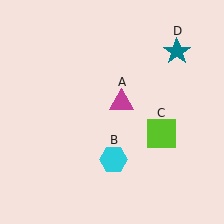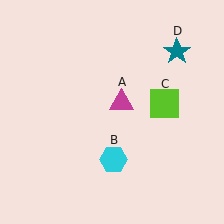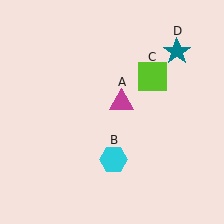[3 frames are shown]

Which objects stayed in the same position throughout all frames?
Magenta triangle (object A) and cyan hexagon (object B) and teal star (object D) remained stationary.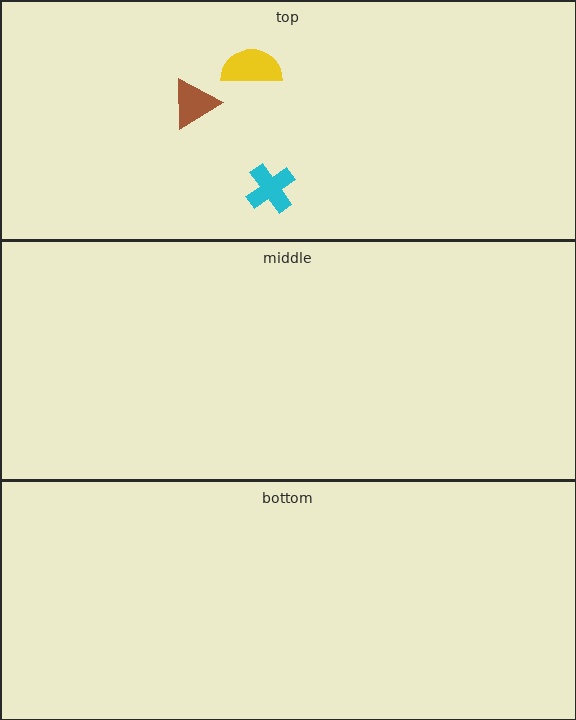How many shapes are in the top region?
3.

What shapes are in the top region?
The cyan cross, the brown triangle, the yellow semicircle.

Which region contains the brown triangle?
The top region.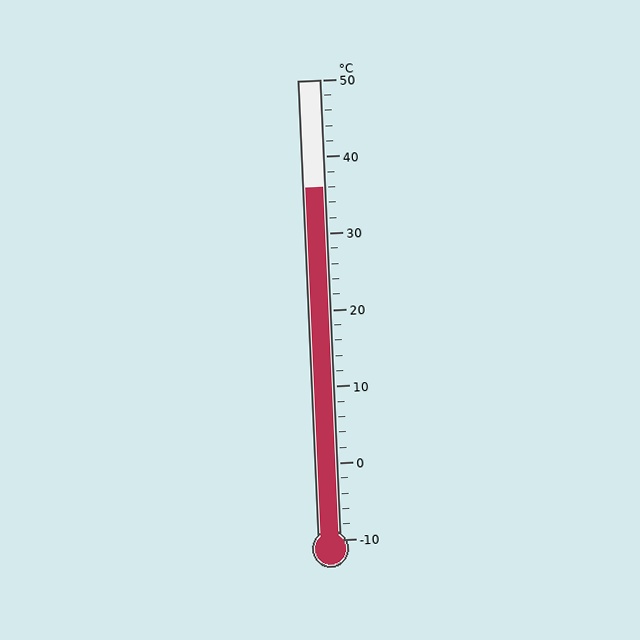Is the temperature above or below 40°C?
The temperature is below 40°C.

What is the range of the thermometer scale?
The thermometer scale ranges from -10°C to 50°C.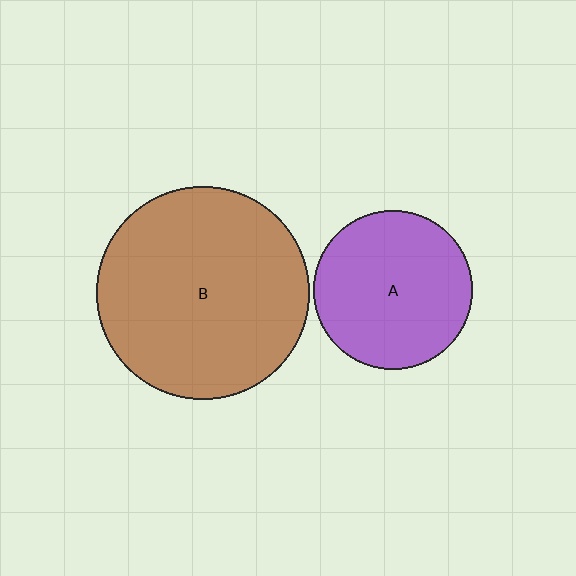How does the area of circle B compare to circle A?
Approximately 1.8 times.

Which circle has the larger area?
Circle B (brown).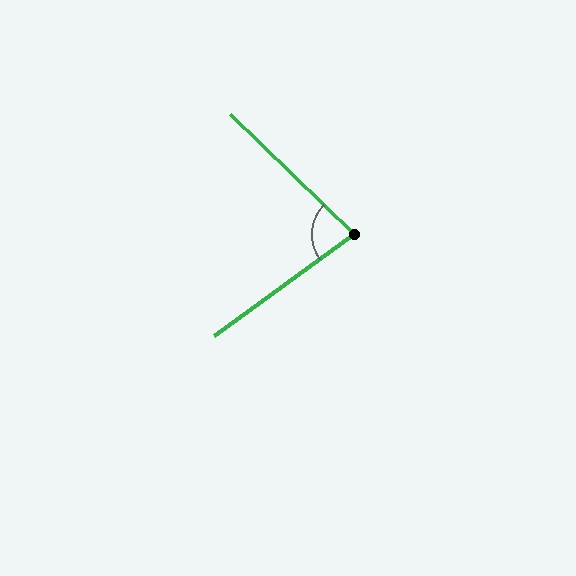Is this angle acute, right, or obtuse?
It is acute.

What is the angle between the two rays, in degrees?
Approximately 80 degrees.